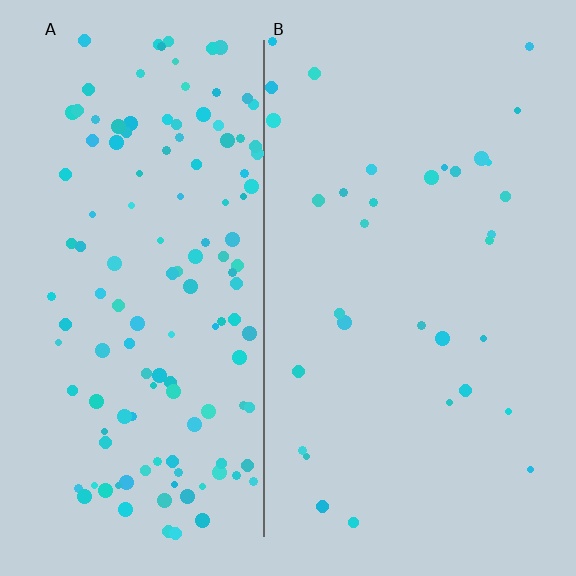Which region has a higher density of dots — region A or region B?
A (the left).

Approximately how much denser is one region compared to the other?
Approximately 4.0× — region A over region B.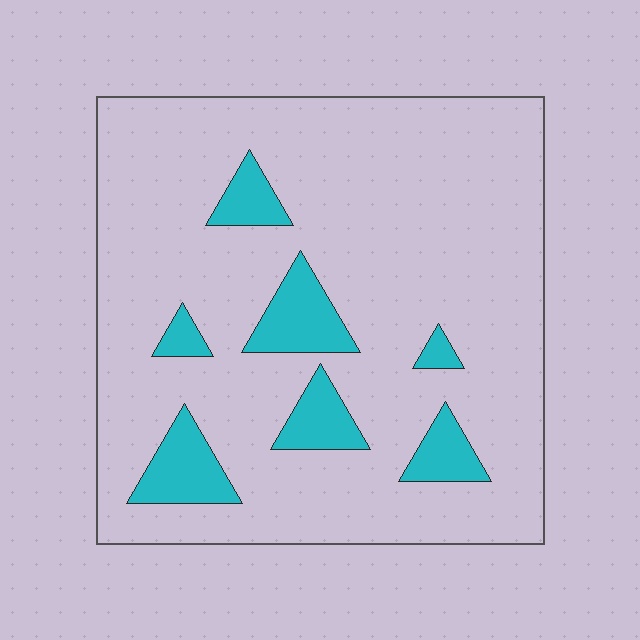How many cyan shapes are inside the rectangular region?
7.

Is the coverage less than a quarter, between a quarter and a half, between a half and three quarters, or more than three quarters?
Less than a quarter.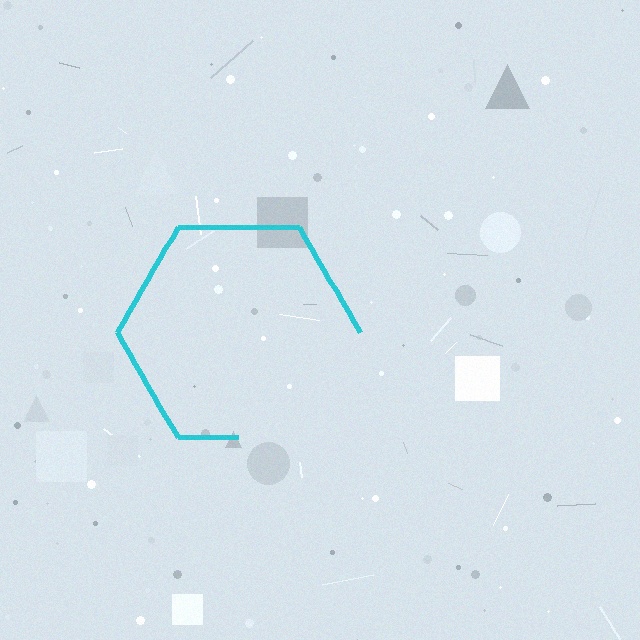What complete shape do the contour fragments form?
The contour fragments form a hexagon.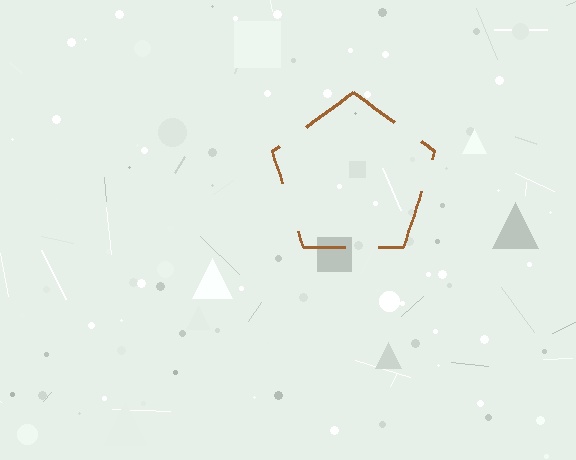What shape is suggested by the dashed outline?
The dashed outline suggests a pentagon.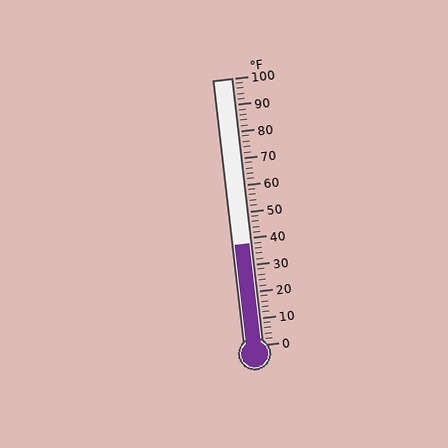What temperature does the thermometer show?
The thermometer shows approximately 38°F.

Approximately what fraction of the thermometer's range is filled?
The thermometer is filled to approximately 40% of its range.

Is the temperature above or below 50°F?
The temperature is below 50°F.